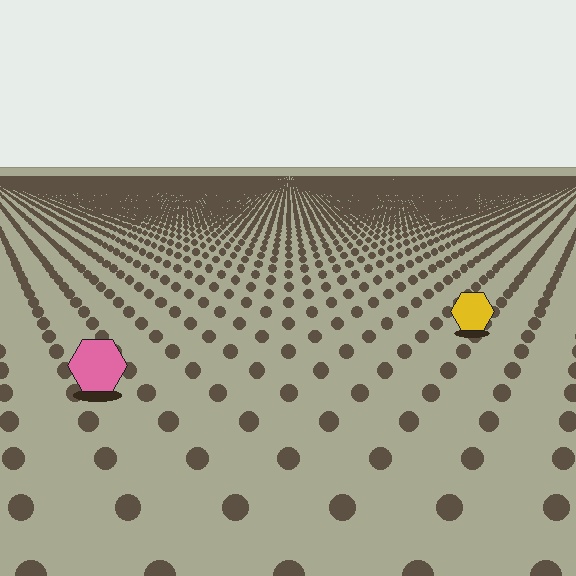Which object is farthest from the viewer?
The yellow hexagon is farthest from the viewer. It appears smaller and the ground texture around it is denser.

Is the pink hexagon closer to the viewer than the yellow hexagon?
Yes. The pink hexagon is closer — you can tell from the texture gradient: the ground texture is coarser near it.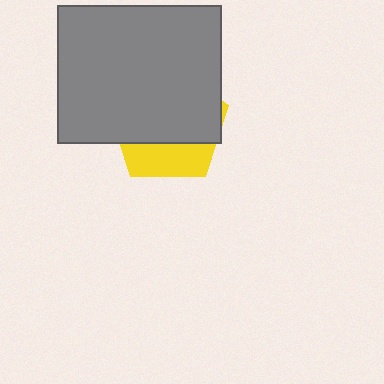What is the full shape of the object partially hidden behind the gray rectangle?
The partially hidden object is a yellow pentagon.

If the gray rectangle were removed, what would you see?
You would see the complete yellow pentagon.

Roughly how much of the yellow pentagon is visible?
A small part of it is visible (roughly 31%).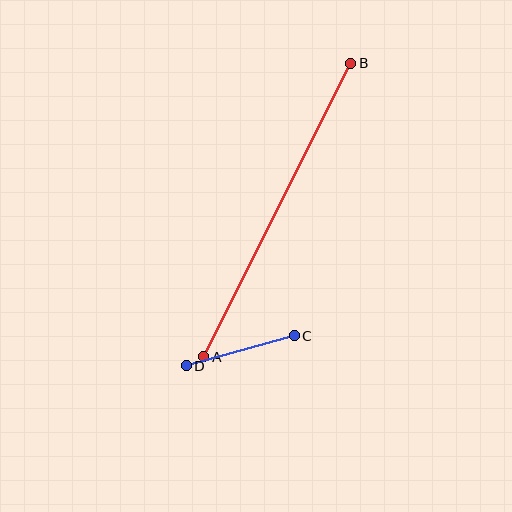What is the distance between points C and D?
The distance is approximately 112 pixels.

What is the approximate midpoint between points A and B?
The midpoint is at approximately (277, 210) pixels.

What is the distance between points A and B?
The distance is approximately 328 pixels.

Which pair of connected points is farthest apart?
Points A and B are farthest apart.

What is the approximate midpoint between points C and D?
The midpoint is at approximately (240, 351) pixels.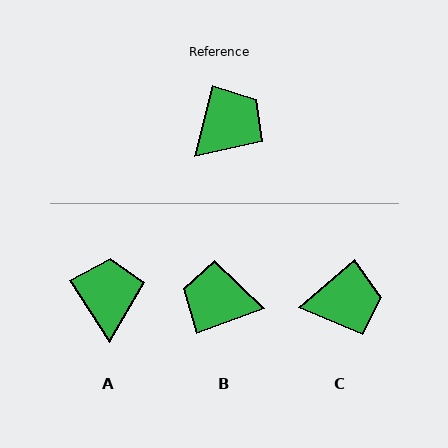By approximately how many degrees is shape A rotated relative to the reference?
Approximately 47 degrees counter-clockwise.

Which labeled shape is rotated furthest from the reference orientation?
B, about 123 degrees away.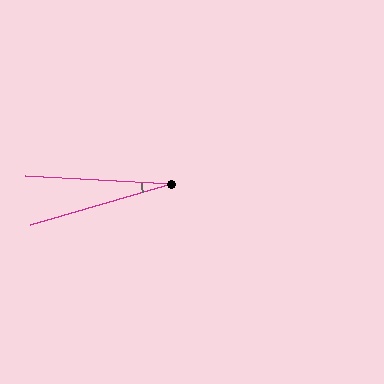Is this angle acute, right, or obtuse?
It is acute.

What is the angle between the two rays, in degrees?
Approximately 19 degrees.